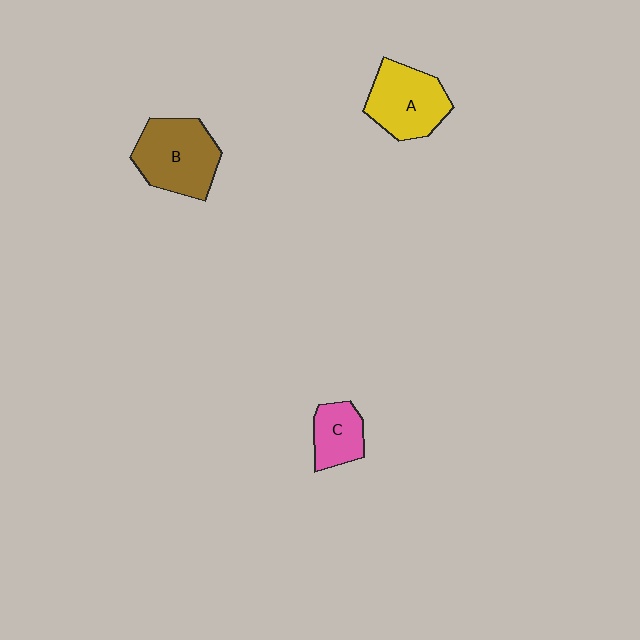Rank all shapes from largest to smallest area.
From largest to smallest: B (brown), A (yellow), C (pink).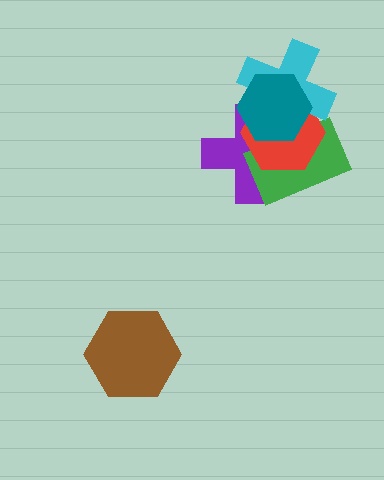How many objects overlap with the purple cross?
4 objects overlap with the purple cross.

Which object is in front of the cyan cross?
The teal hexagon is in front of the cyan cross.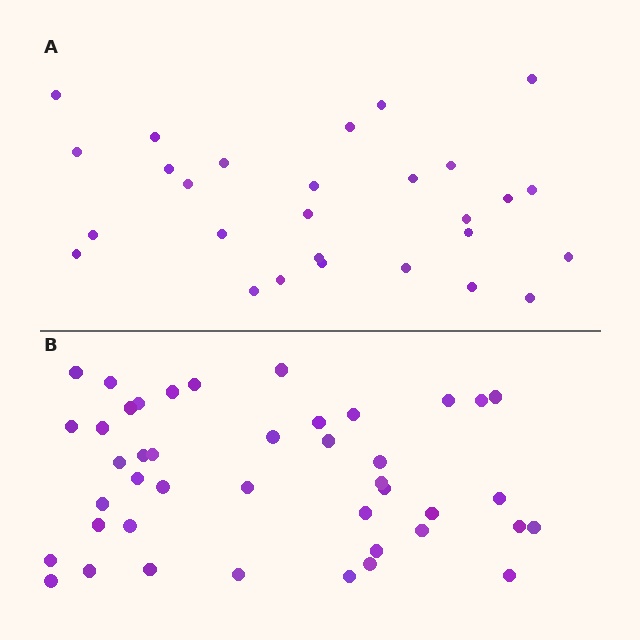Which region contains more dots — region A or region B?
Region B (the bottom region) has more dots.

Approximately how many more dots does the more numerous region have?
Region B has approximately 15 more dots than region A.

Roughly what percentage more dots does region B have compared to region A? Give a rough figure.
About 55% more.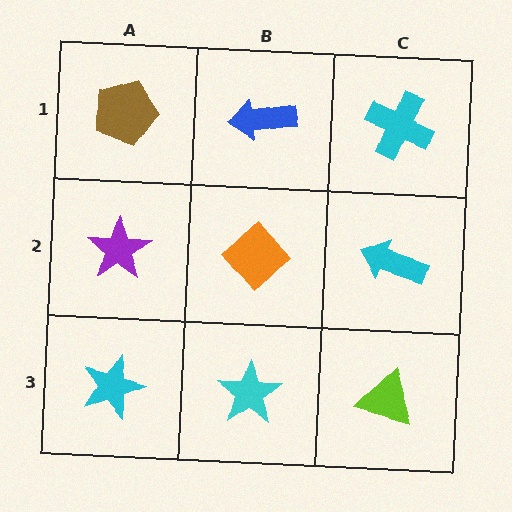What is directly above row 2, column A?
A brown pentagon.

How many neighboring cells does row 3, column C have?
2.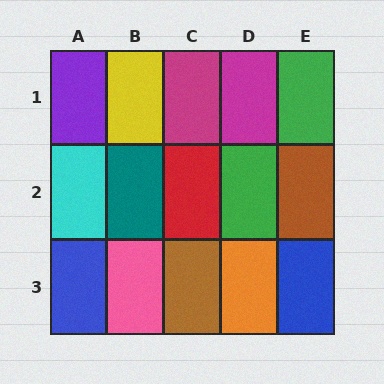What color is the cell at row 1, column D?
Magenta.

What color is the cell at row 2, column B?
Teal.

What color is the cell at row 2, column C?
Red.